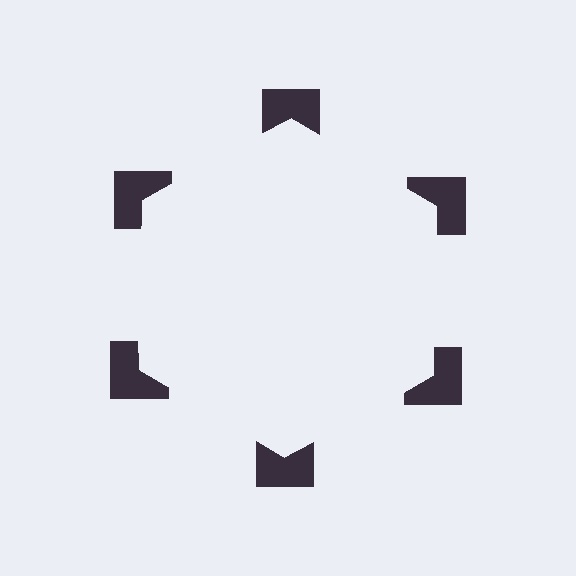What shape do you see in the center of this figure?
An illusory hexagon — its edges are inferred from the aligned wedge cuts in the notched squares, not physically drawn.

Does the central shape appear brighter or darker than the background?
It typically appears slightly brighter than the background, even though no actual brightness change is drawn.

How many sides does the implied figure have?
6 sides.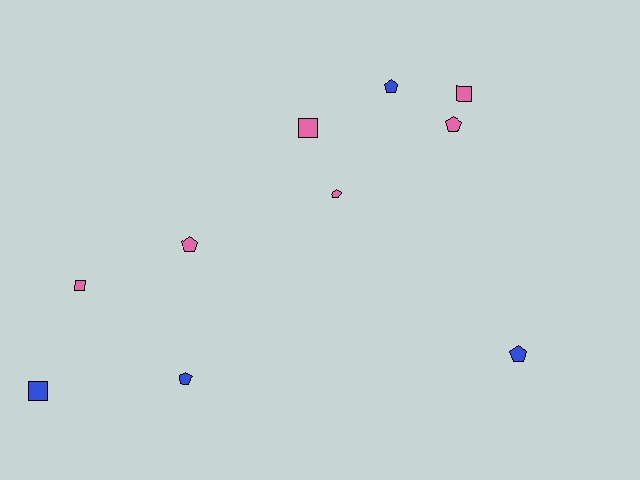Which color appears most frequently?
Pink, with 6 objects.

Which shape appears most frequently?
Pentagon, with 6 objects.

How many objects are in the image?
There are 10 objects.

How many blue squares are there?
There is 1 blue square.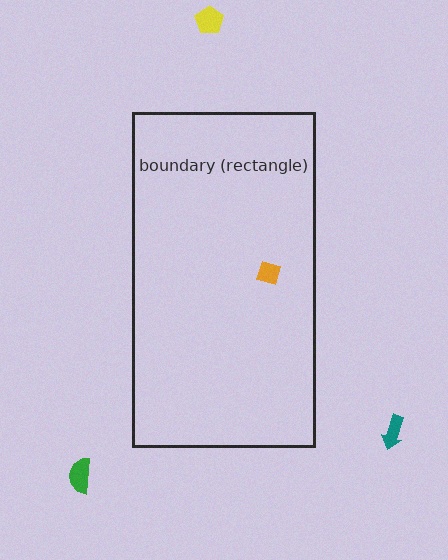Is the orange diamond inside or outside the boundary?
Inside.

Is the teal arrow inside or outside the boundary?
Outside.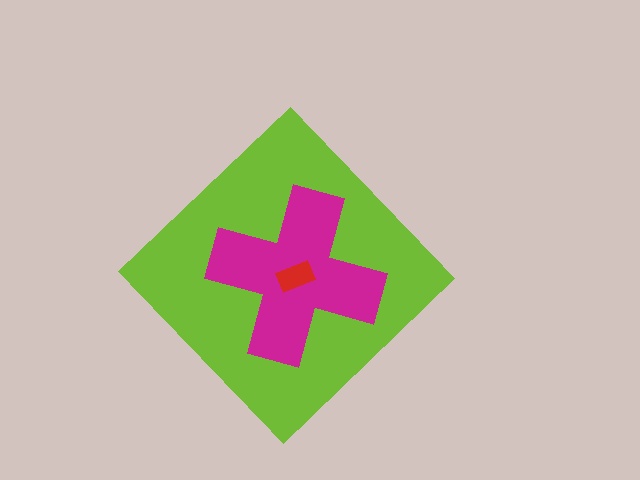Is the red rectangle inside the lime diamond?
Yes.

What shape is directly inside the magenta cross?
The red rectangle.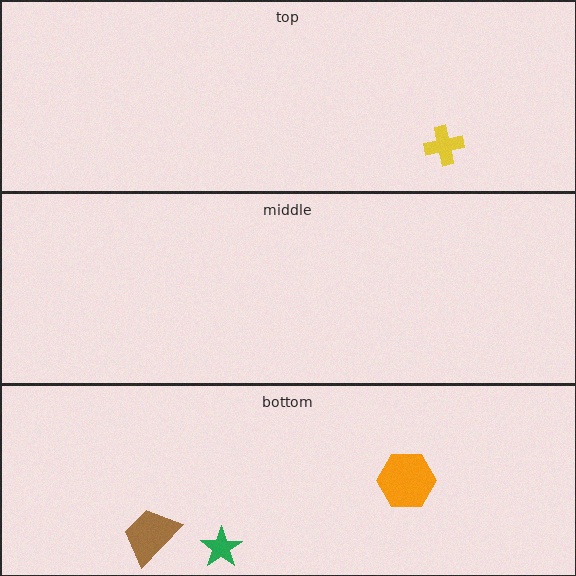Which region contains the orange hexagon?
The bottom region.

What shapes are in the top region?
The yellow cross.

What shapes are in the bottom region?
The green star, the orange hexagon, the brown trapezoid.